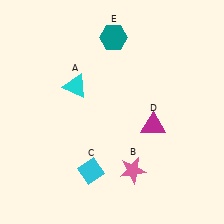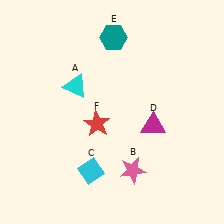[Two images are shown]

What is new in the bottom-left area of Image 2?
A red star (F) was added in the bottom-left area of Image 2.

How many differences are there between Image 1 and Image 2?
There is 1 difference between the two images.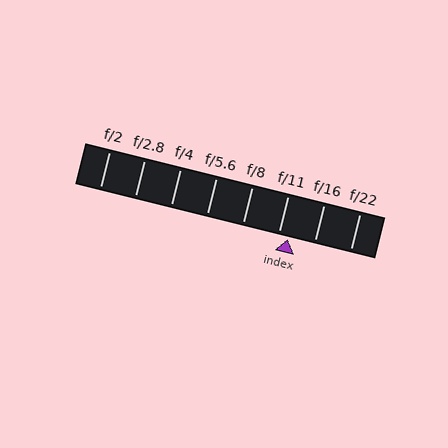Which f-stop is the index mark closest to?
The index mark is closest to f/11.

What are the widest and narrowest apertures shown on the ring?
The widest aperture shown is f/2 and the narrowest is f/22.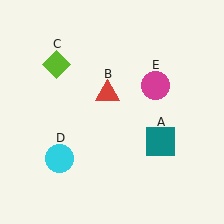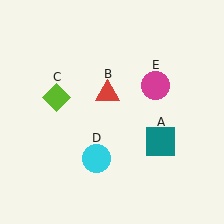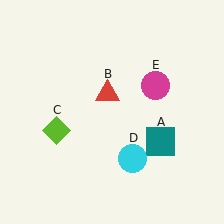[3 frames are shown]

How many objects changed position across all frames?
2 objects changed position: lime diamond (object C), cyan circle (object D).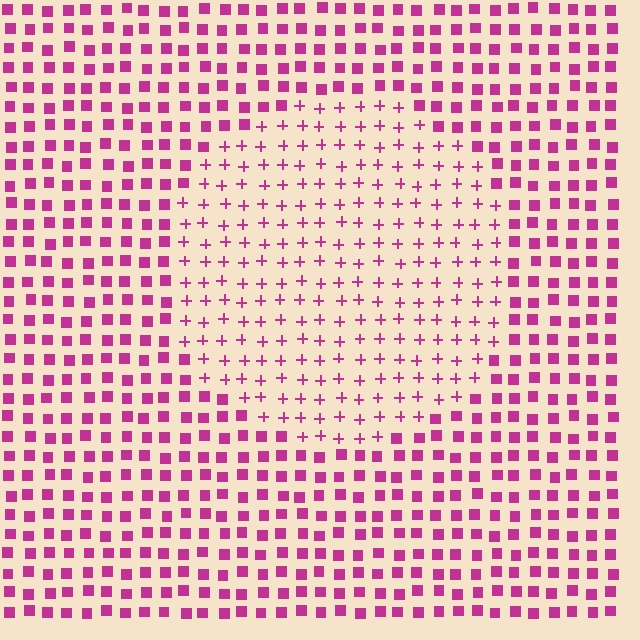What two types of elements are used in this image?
The image uses plus signs inside the circle region and squares outside it.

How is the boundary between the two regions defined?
The boundary is defined by a change in element shape: plus signs inside vs. squares outside. All elements share the same color and spacing.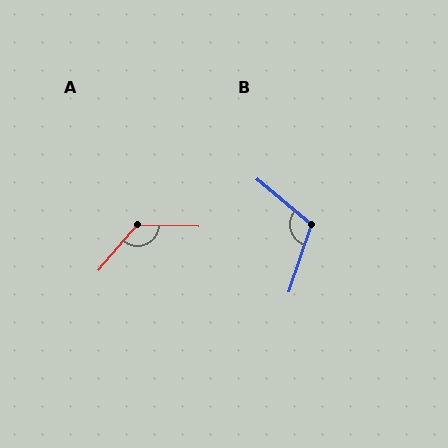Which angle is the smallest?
B, at approximately 111 degrees.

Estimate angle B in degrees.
Approximately 111 degrees.